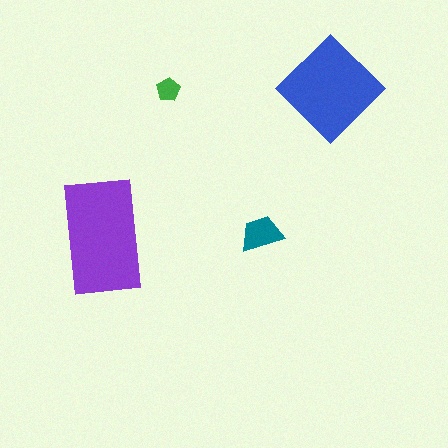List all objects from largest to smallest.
The purple rectangle, the blue diamond, the teal trapezoid, the green pentagon.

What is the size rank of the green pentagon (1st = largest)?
4th.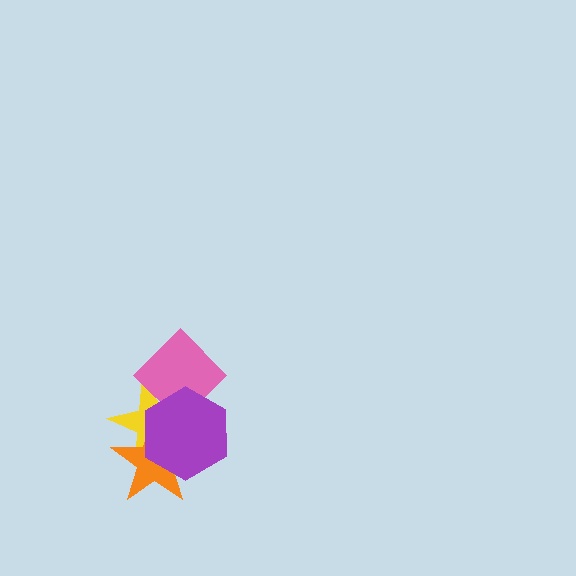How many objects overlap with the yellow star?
3 objects overlap with the yellow star.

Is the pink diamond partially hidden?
Yes, it is partially covered by another shape.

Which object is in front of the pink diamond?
The purple hexagon is in front of the pink diamond.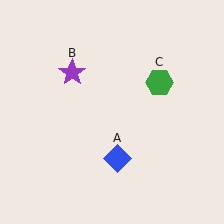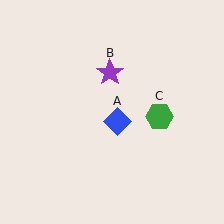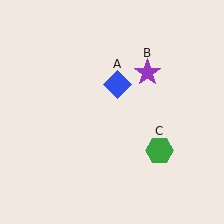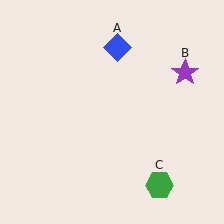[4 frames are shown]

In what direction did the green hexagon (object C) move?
The green hexagon (object C) moved down.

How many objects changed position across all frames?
3 objects changed position: blue diamond (object A), purple star (object B), green hexagon (object C).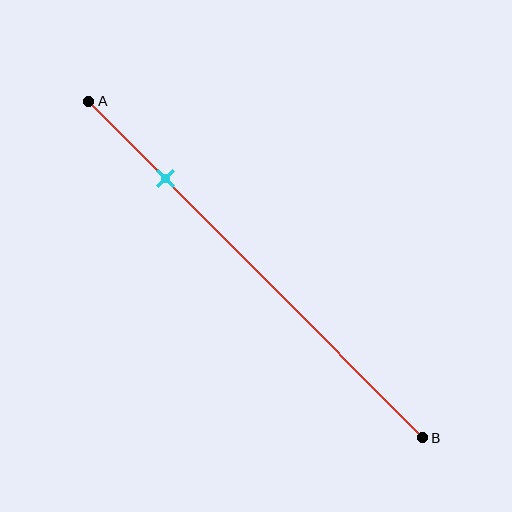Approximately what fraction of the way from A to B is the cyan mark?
The cyan mark is approximately 25% of the way from A to B.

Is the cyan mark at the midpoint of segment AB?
No, the mark is at about 25% from A, not at the 50% midpoint.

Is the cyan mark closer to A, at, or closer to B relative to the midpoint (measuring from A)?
The cyan mark is closer to point A than the midpoint of segment AB.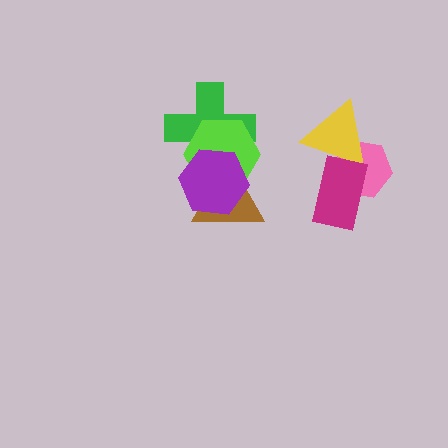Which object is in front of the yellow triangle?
The magenta rectangle is in front of the yellow triangle.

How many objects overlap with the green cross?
3 objects overlap with the green cross.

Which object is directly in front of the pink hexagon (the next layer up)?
The yellow triangle is directly in front of the pink hexagon.